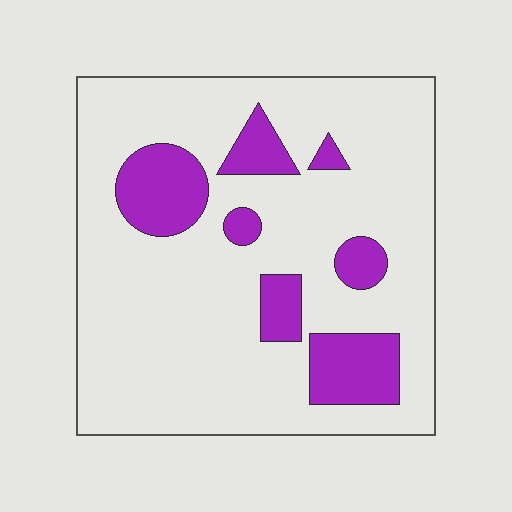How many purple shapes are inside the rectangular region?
7.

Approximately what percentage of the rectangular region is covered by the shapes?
Approximately 20%.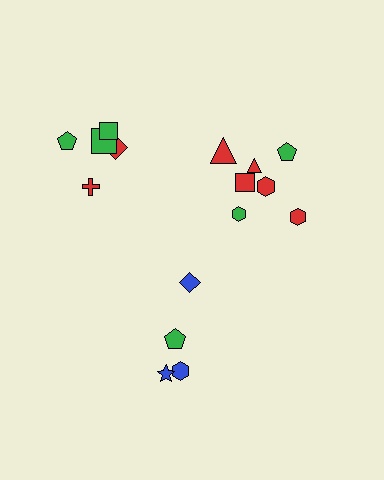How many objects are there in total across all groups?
There are 16 objects.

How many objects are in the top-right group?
There are 7 objects.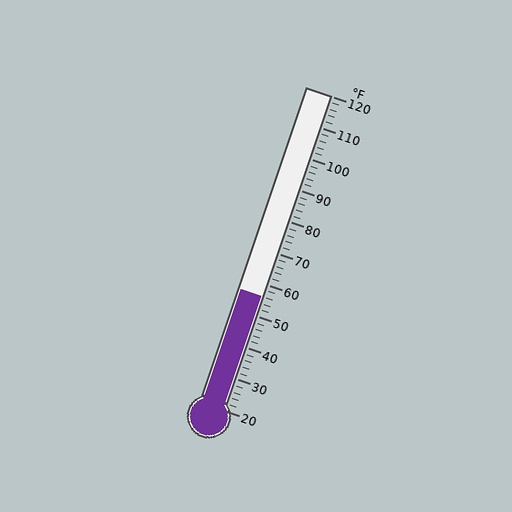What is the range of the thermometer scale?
The thermometer scale ranges from 20°F to 120°F.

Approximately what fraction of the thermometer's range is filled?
The thermometer is filled to approximately 35% of its range.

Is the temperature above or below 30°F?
The temperature is above 30°F.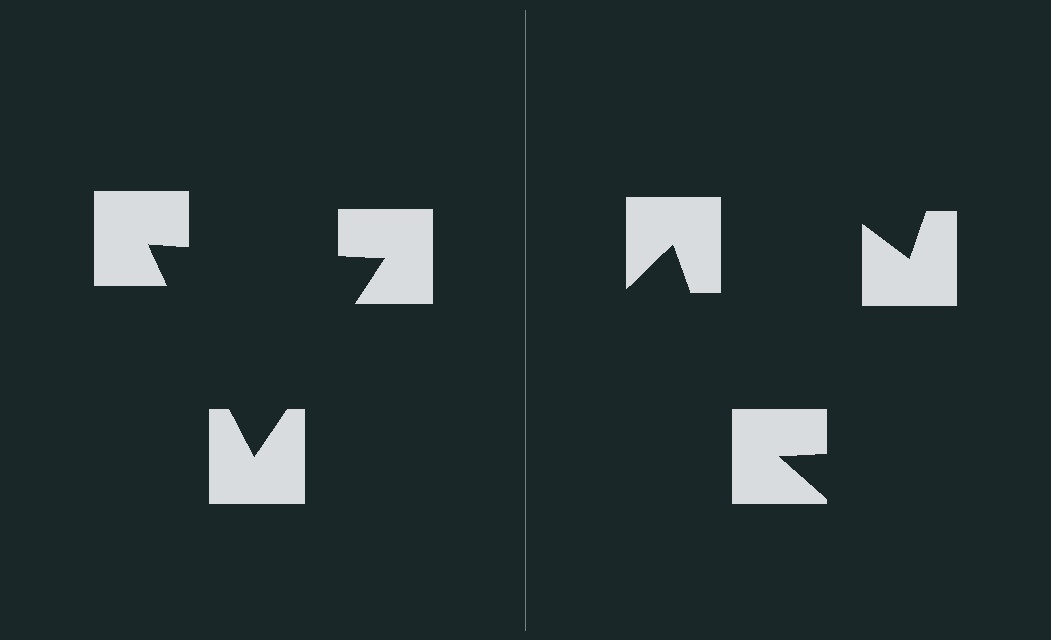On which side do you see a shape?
An illusory triangle appears on the left side. On the right side the wedge cuts are rotated, so no coherent shape forms.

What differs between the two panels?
The notched squares are positioned identically on both sides; only the wedge orientations differ. On the left they align to a triangle; on the right they are misaligned.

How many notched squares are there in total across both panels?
6 — 3 on each side.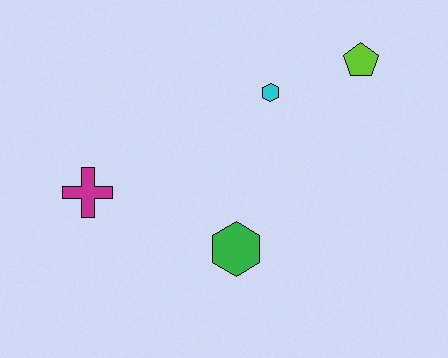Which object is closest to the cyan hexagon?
The lime pentagon is closest to the cyan hexagon.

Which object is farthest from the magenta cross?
The lime pentagon is farthest from the magenta cross.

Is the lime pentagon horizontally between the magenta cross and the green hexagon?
No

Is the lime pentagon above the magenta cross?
Yes